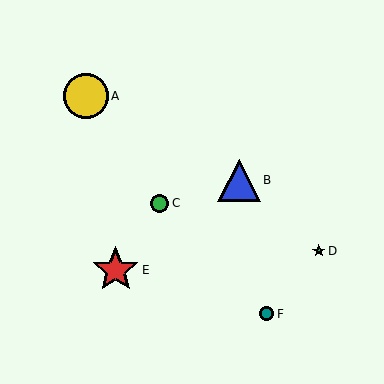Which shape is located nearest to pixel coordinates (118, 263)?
The red star (labeled E) at (116, 270) is nearest to that location.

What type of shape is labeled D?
Shape D is a green star.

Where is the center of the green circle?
The center of the green circle is at (160, 203).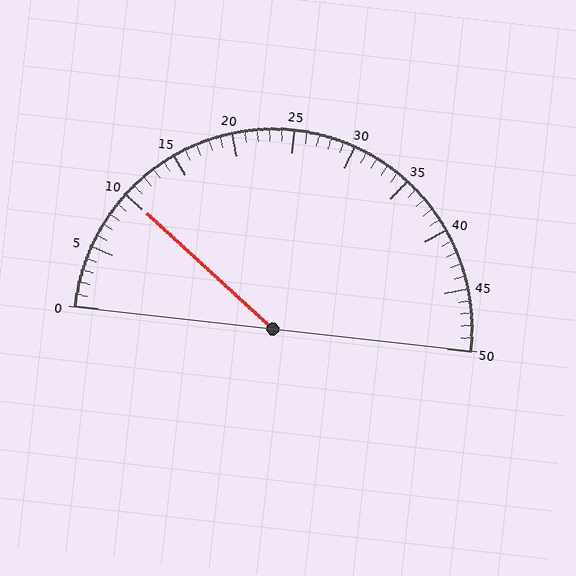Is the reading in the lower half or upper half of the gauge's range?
The reading is in the lower half of the range (0 to 50).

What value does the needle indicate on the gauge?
The needle indicates approximately 10.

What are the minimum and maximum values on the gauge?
The gauge ranges from 0 to 50.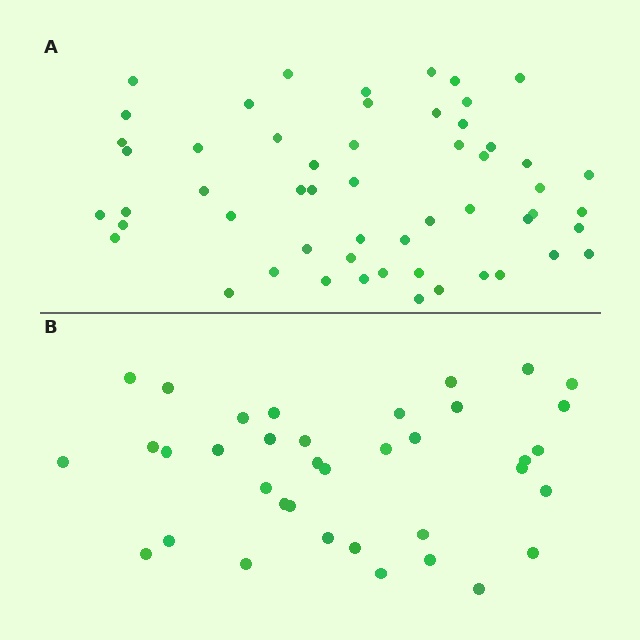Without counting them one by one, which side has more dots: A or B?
Region A (the top region) has more dots.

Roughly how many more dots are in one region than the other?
Region A has approximately 20 more dots than region B.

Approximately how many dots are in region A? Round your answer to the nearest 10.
About 60 dots. (The exact count is 55, which rounds to 60.)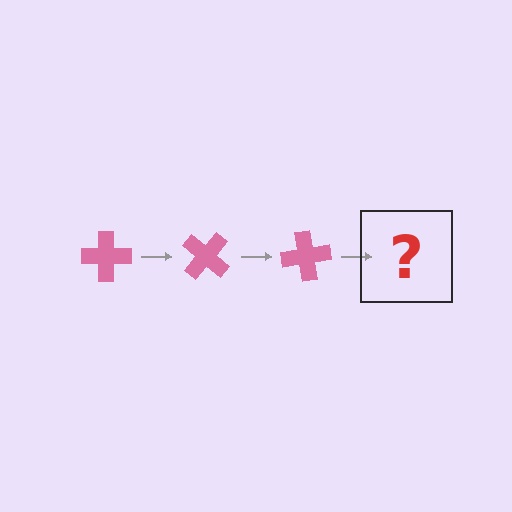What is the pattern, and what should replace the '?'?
The pattern is that the cross rotates 40 degrees each step. The '?' should be a pink cross rotated 120 degrees.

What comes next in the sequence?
The next element should be a pink cross rotated 120 degrees.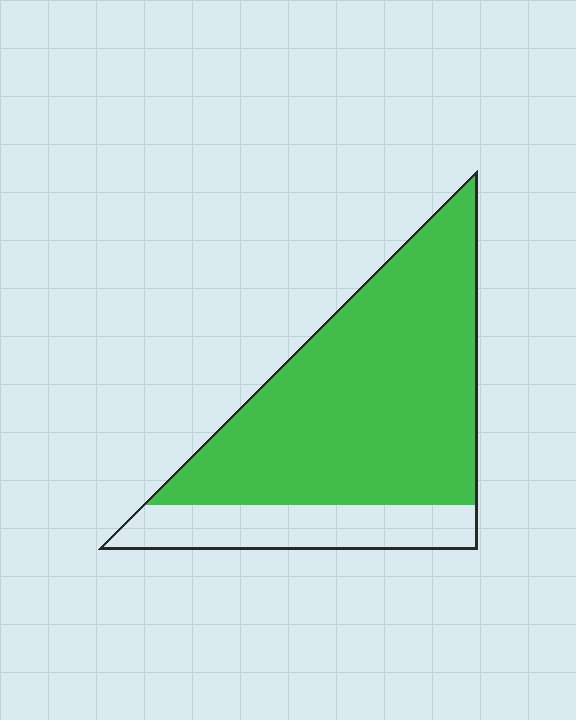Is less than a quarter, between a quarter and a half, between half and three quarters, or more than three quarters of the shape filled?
More than three quarters.